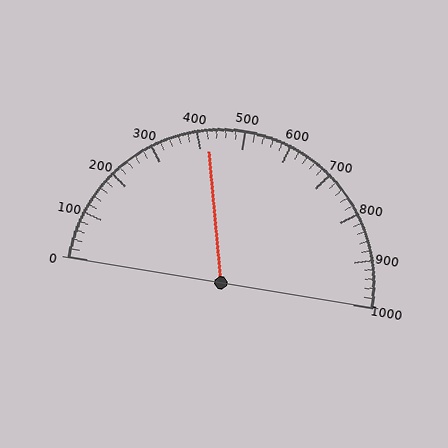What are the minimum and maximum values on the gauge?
The gauge ranges from 0 to 1000.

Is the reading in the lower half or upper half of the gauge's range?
The reading is in the lower half of the range (0 to 1000).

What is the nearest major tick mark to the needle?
The nearest major tick mark is 400.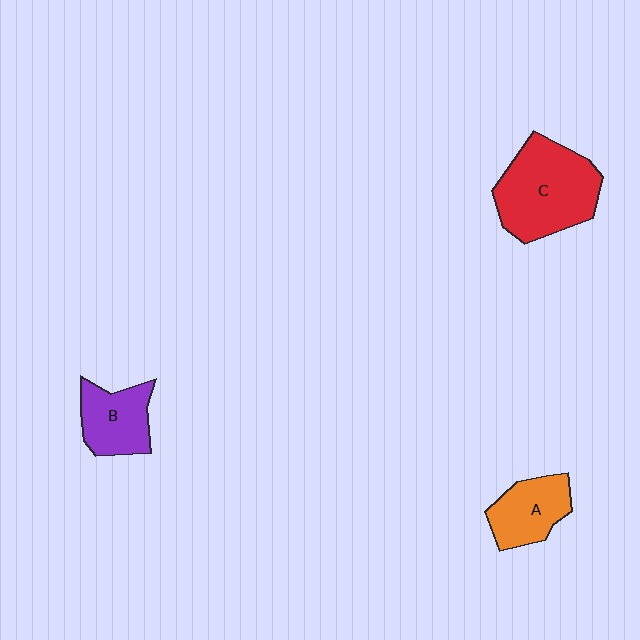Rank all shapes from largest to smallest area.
From largest to smallest: C (red), B (purple), A (orange).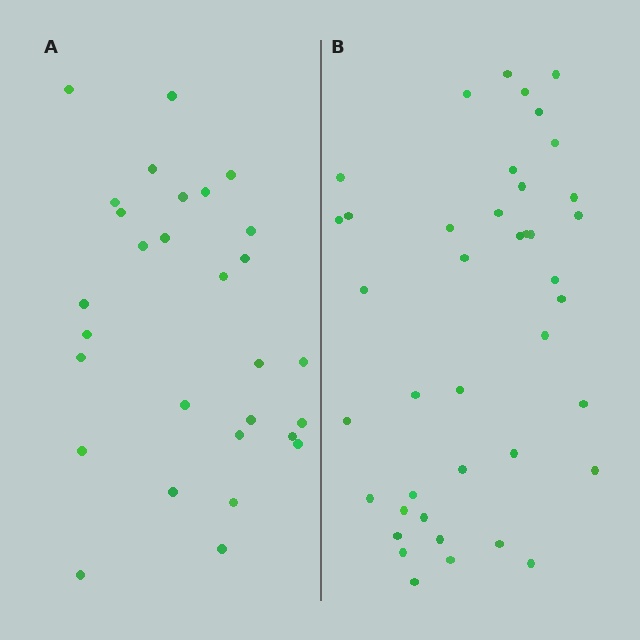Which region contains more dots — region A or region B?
Region B (the right region) has more dots.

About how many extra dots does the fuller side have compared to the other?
Region B has roughly 12 or so more dots than region A.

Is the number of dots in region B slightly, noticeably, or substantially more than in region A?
Region B has noticeably more, but not dramatically so. The ratio is roughly 1.4 to 1.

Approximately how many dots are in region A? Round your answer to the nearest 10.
About 30 dots. (The exact count is 29, which rounds to 30.)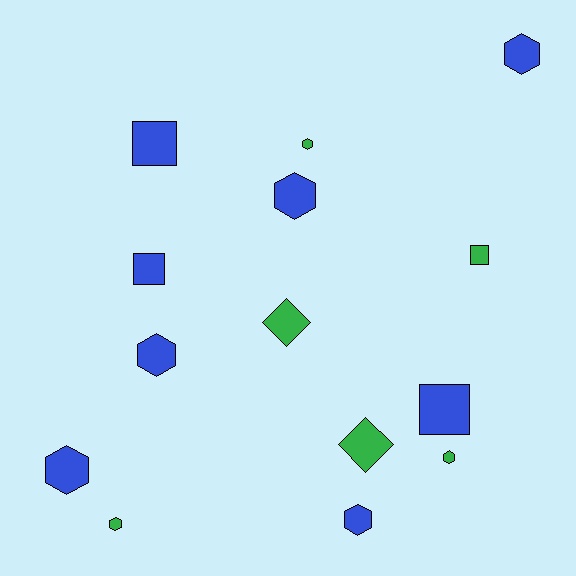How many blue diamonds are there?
There are no blue diamonds.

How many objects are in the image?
There are 14 objects.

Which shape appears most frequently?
Hexagon, with 8 objects.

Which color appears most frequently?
Blue, with 8 objects.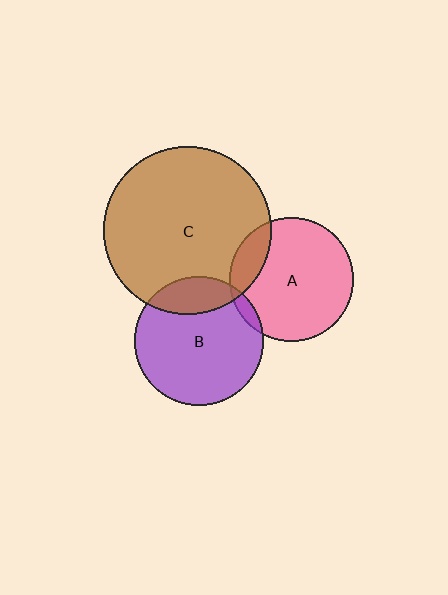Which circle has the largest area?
Circle C (brown).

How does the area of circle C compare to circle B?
Approximately 1.7 times.